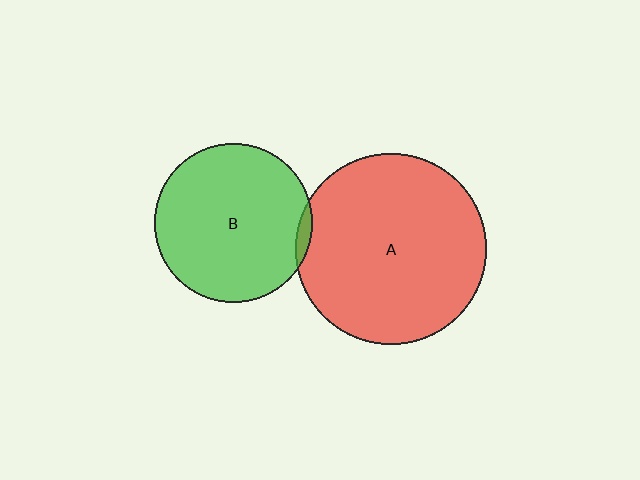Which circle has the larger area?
Circle A (red).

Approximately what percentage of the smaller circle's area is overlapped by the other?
Approximately 5%.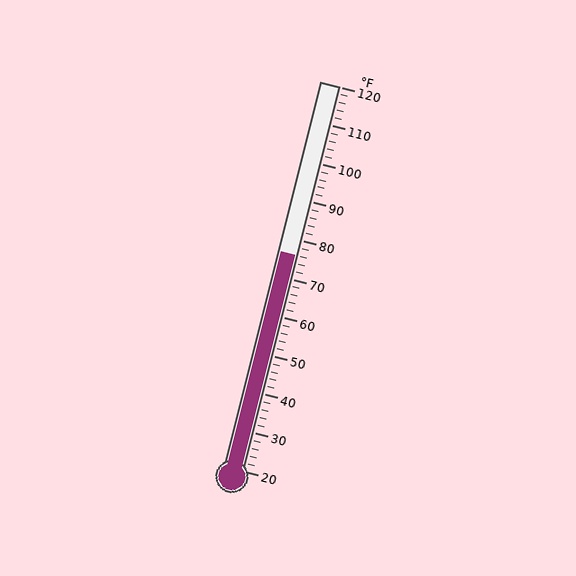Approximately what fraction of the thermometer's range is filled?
The thermometer is filled to approximately 55% of its range.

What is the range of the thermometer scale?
The thermometer scale ranges from 20°F to 120°F.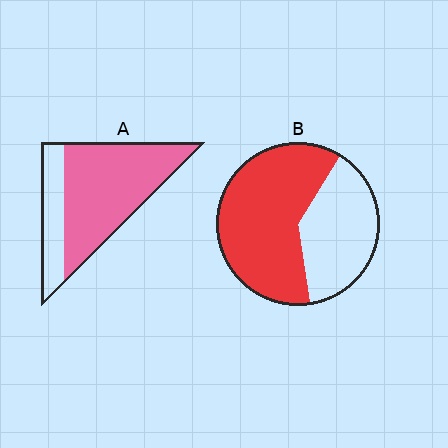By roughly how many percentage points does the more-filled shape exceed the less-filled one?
By roughly 15 percentage points (A over B).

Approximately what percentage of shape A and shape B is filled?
A is approximately 75% and B is approximately 60%.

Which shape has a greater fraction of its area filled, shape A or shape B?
Shape A.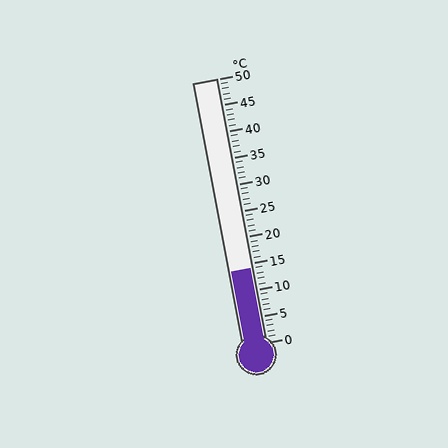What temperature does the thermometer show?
The thermometer shows approximately 14°C.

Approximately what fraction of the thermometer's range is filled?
The thermometer is filled to approximately 30% of its range.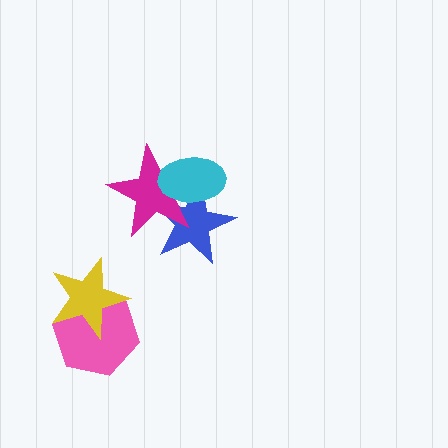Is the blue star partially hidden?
Yes, it is partially covered by another shape.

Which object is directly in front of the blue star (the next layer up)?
The magenta star is directly in front of the blue star.